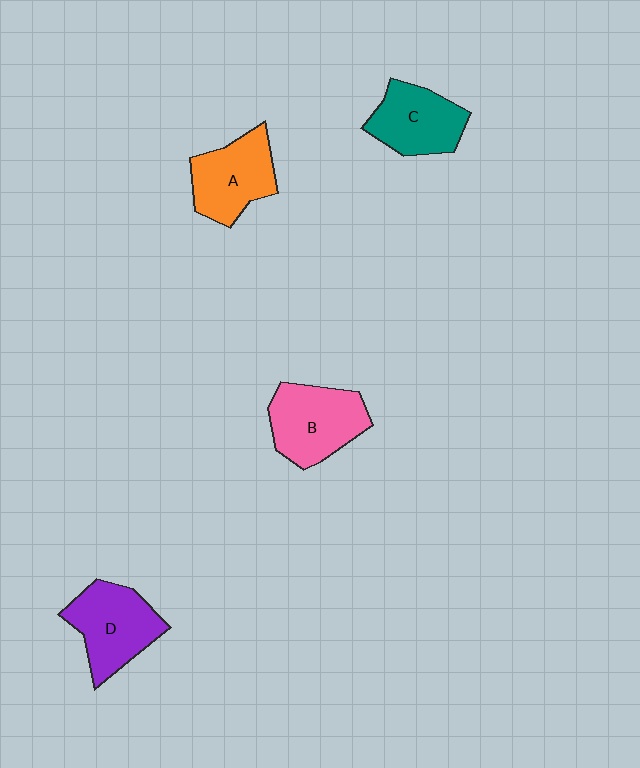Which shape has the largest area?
Shape B (pink).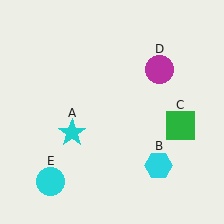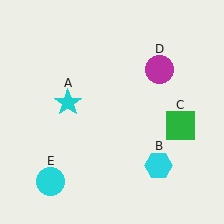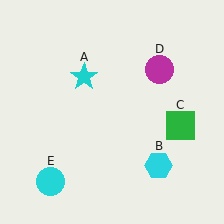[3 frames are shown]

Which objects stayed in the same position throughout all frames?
Cyan hexagon (object B) and green square (object C) and magenta circle (object D) and cyan circle (object E) remained stationary.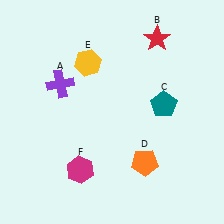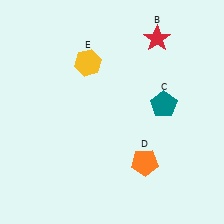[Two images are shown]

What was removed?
The purple cross (A), the magenta hexagon (F) were removed in Image 2.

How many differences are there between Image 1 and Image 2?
There are 2 differences between the two images.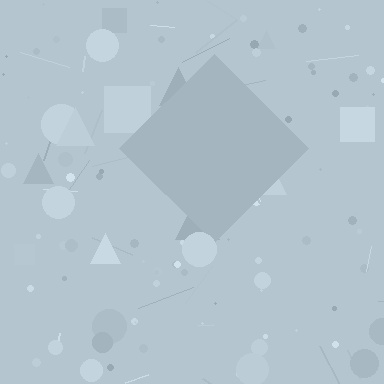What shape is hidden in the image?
A diamond is hidden in the image.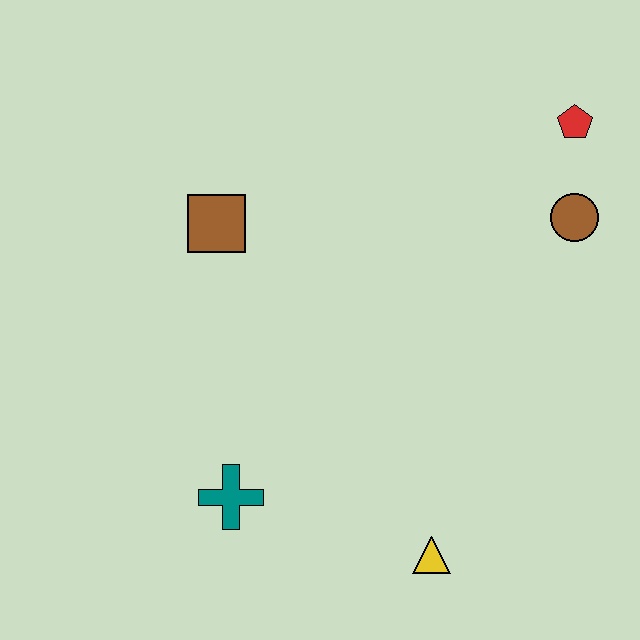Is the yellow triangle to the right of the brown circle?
No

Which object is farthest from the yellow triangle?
The red pentagon is farthest from the yellow triangle.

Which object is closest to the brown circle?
The red pentagon is closest to the brown circle.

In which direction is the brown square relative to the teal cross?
The brown square is above the teal cross.